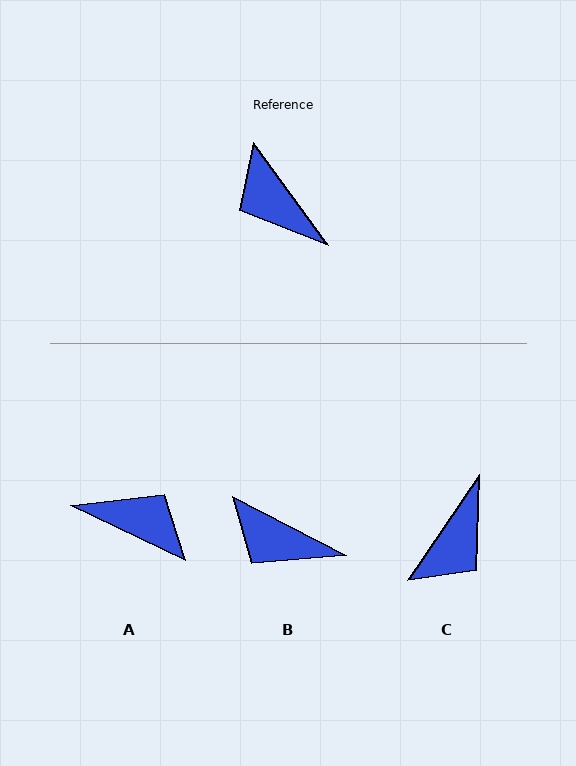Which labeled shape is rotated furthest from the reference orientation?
A, about 151 degrees away.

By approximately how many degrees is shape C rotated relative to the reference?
Approximately 110 degrees counter-clockwise.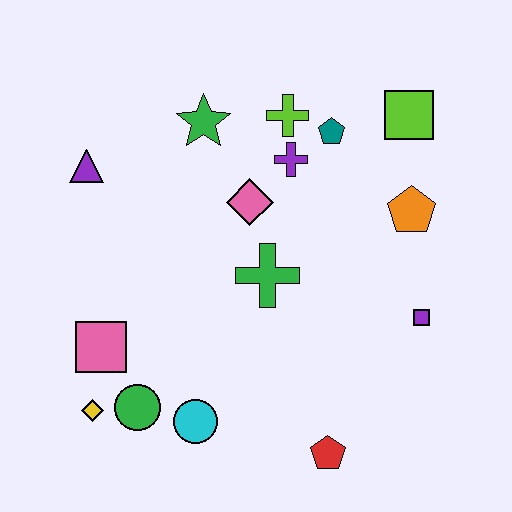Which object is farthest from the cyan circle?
The lime square is farthest from the cyan circle.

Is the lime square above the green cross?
Yes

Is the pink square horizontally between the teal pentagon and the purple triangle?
Yes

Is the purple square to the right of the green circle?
Yes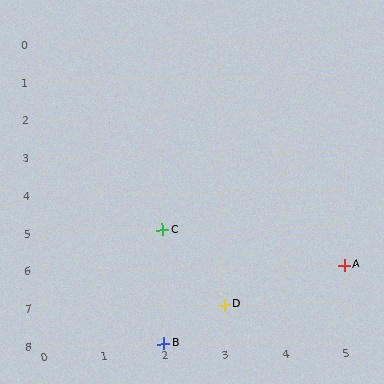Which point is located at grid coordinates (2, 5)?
Point C is at (2, 5).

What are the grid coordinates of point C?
Point C is at grid coordinates (2, 5).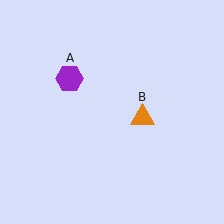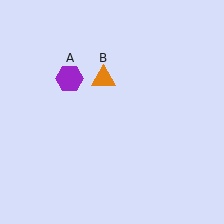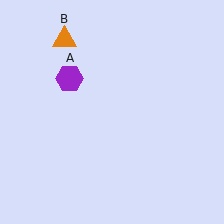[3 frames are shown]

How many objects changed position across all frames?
1 object changed position: orange triangle (object B).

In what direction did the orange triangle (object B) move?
The orange triangle (object B) moved up and to the left.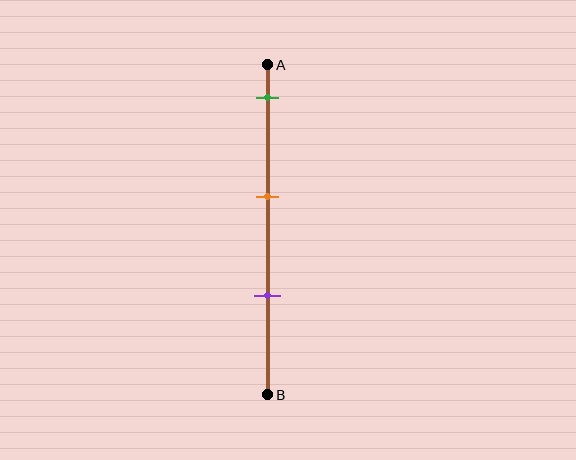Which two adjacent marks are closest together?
The orange and purple marks are the closest adjacent pair.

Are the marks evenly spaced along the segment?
Yes, the marks are approximately evenly spaced.